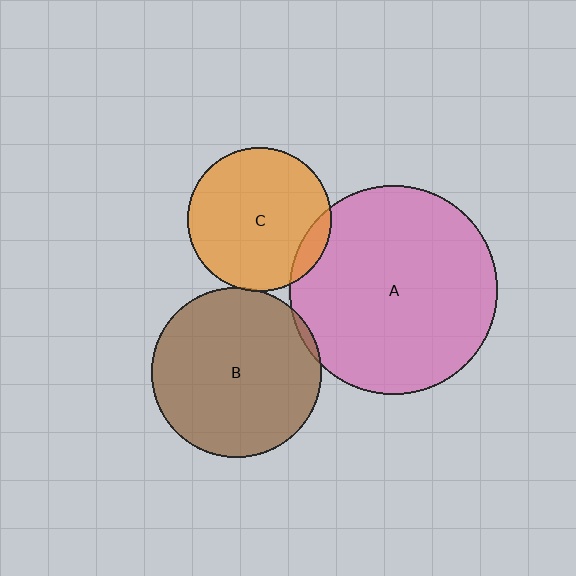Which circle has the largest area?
Circle A (pink).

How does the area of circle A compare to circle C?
Approximately 2.1 times.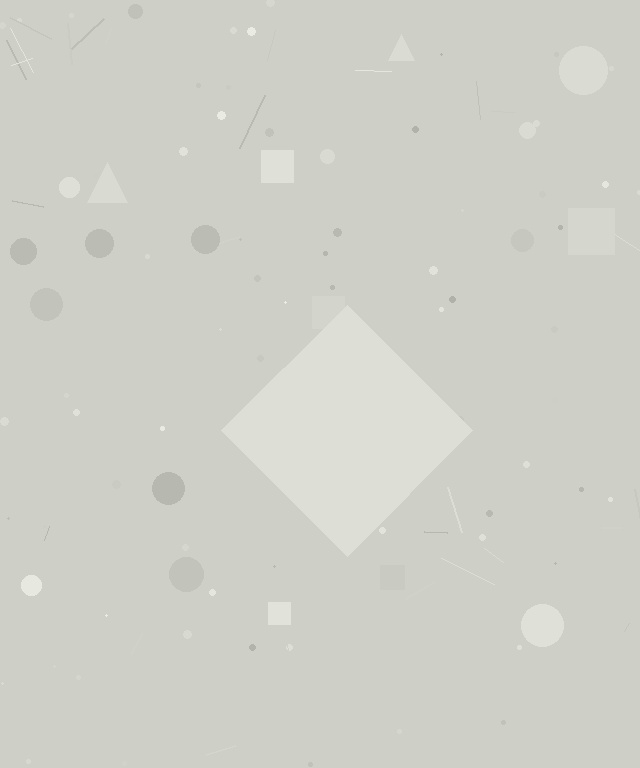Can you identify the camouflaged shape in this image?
The camouflaged shape is a diamond.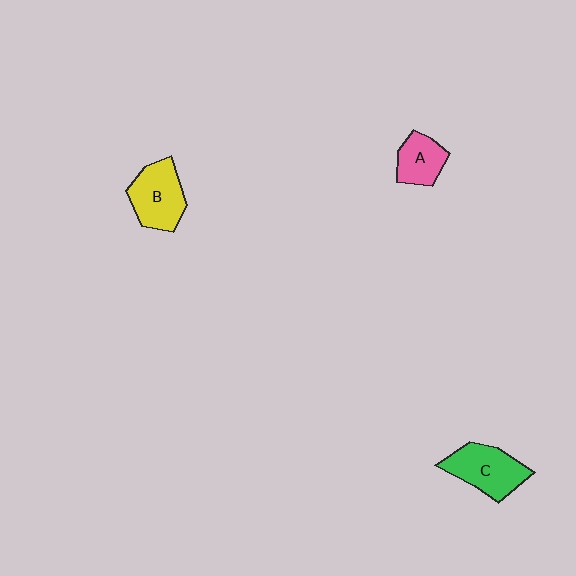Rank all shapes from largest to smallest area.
From largest to smallest: C (green), B (yellow), A (pink).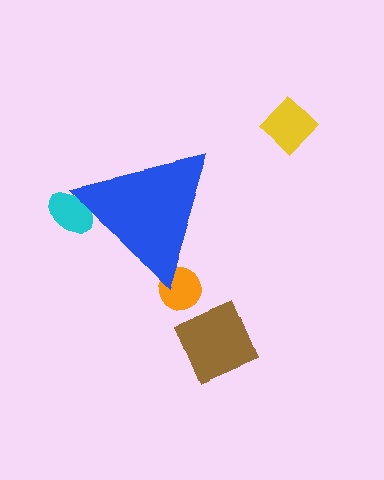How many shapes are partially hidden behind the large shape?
2 shapes are partially hidden.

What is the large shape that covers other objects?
A blue triangle.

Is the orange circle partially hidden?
Yes, the orange circle is partially hidden behind the blue triangle.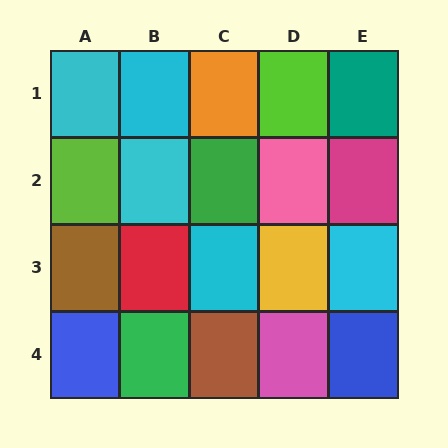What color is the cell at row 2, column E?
Magenta.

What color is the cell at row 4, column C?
Brown.